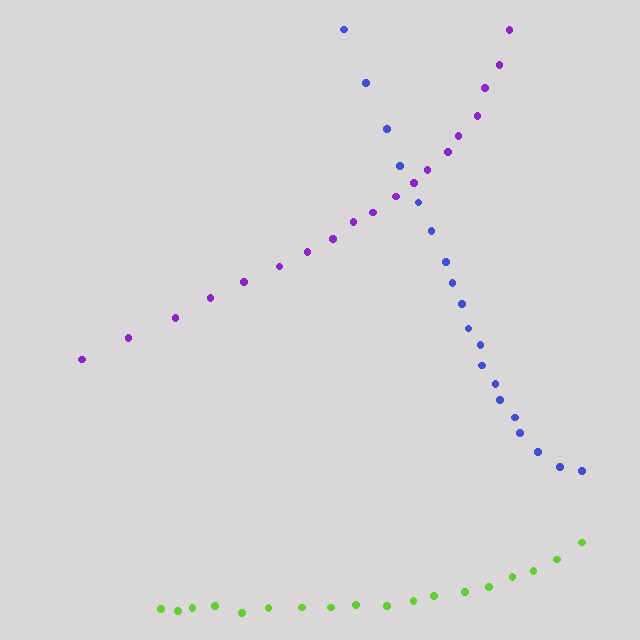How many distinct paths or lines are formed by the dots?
There are 3 distinct paths.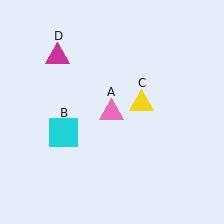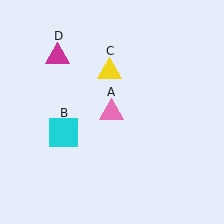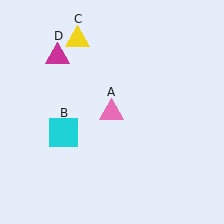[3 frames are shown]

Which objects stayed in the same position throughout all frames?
Pink triangle (object A) and cyan square (object B) and magenta triangle (object D) remained stationary.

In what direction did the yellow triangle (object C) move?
The yellow triangle (object C) moved up and to the left.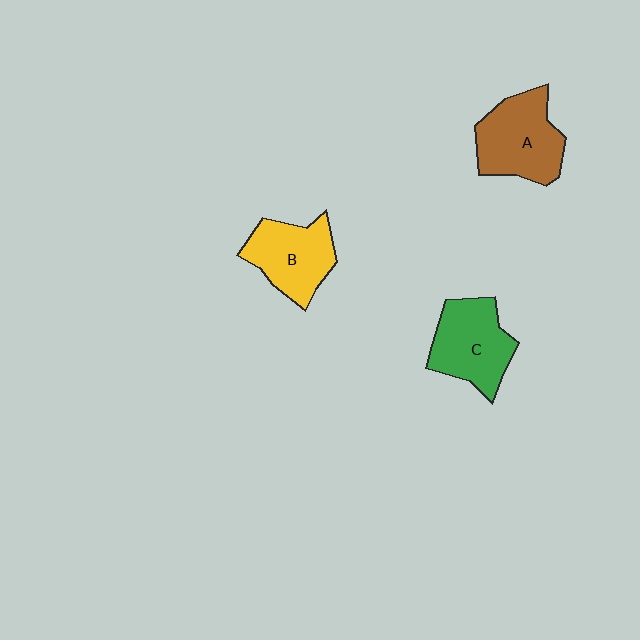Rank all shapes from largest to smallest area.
From largest to smallest: A (brown), C (green), B (yellow).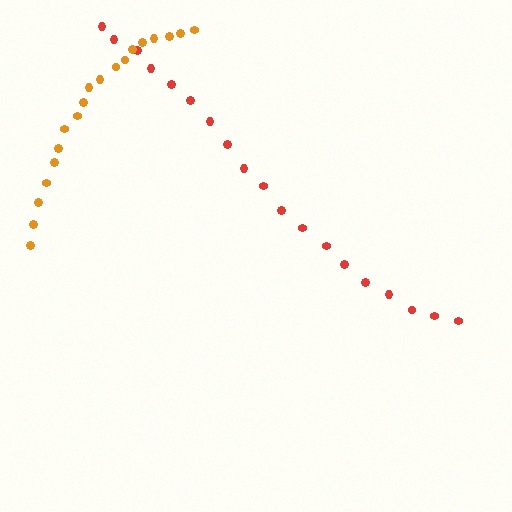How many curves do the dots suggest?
There are 2 distinct paths.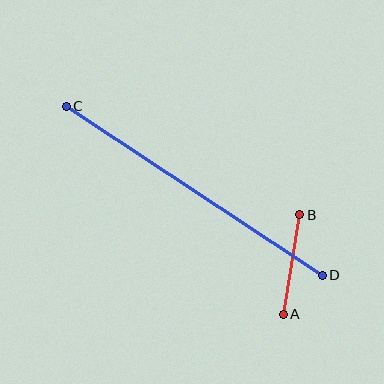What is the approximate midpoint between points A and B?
The midpoint is at approximately (292, 265) pixels.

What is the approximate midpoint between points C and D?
The midpoint is at approximately (194, 191) pixels.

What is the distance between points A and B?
The distance is approximately 101 pixels.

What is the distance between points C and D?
The distance is approximately 307 pixels.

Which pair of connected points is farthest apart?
Points C and D are farthest apart.